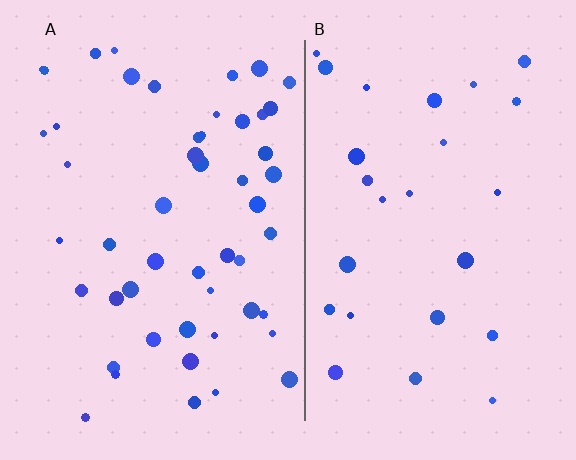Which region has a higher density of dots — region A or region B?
A (the left).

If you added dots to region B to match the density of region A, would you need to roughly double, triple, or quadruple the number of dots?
Approximately double.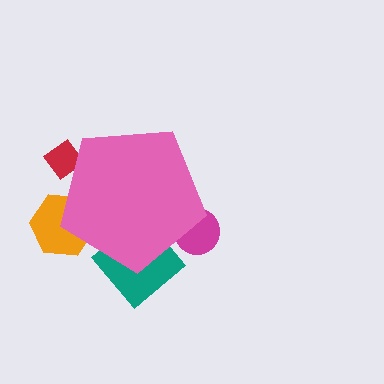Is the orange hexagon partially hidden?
Yes, the orange hexagon is partially hidden behind the pink pentagon.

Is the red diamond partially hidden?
Yes, the red diamond is partially hidden behind the pink pentagon.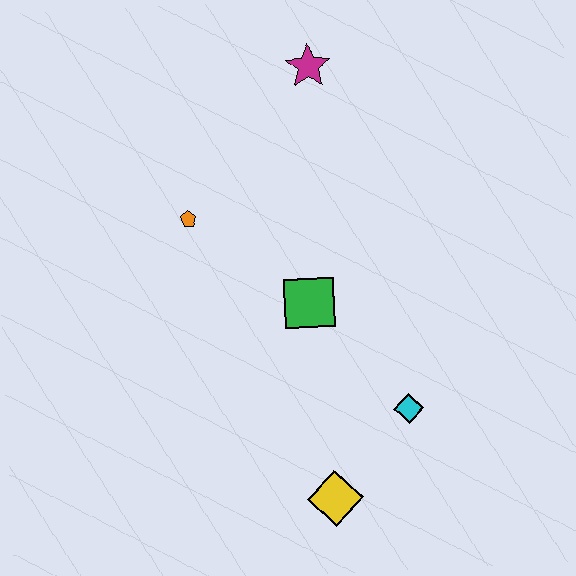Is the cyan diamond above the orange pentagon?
No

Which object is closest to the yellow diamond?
The cyan diamond is closest to the yellow diamond.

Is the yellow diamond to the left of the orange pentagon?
No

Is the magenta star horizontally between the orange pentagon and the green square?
No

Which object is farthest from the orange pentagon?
The yellow diamond is farthest from the orange pentagon.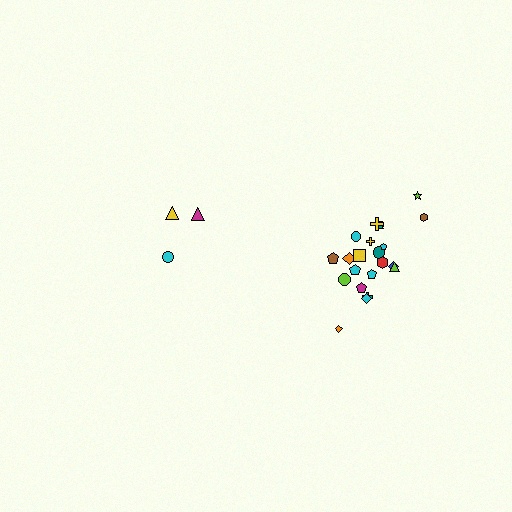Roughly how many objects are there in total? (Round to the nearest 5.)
Roughly 25 objects in total.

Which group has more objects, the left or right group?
The right group.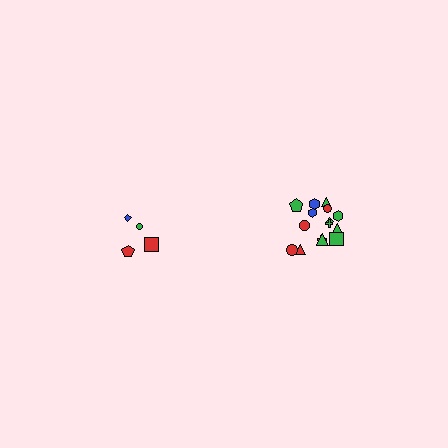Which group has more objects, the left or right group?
The right group.